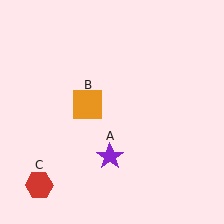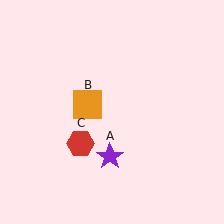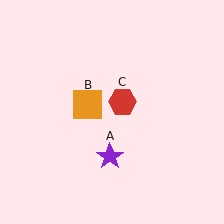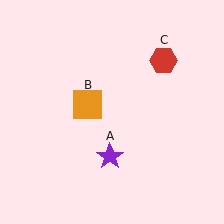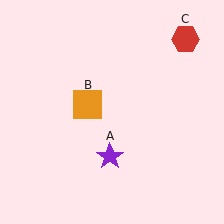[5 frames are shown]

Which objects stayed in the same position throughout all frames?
Purple star (object A) and orange square (object B) remained stationary.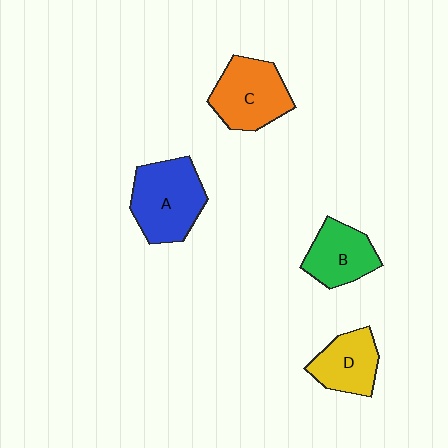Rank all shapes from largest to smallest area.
From largest to smallest: A (blue), C (orange), B (green), D (yellow).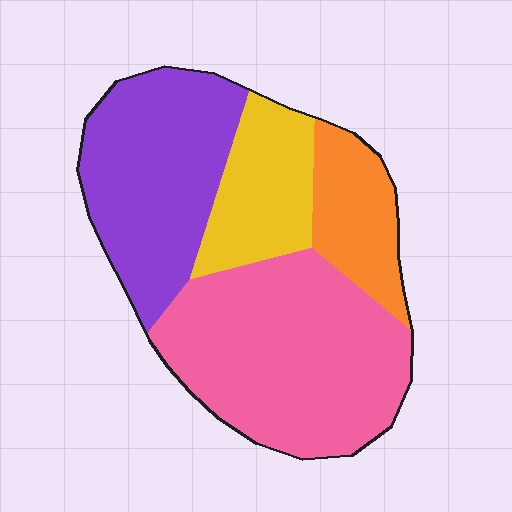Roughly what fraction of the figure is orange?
Orange takes up about one eighth (1/8) of the figure.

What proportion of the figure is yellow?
Yellow takes up about one sixth (1/6) of the figure.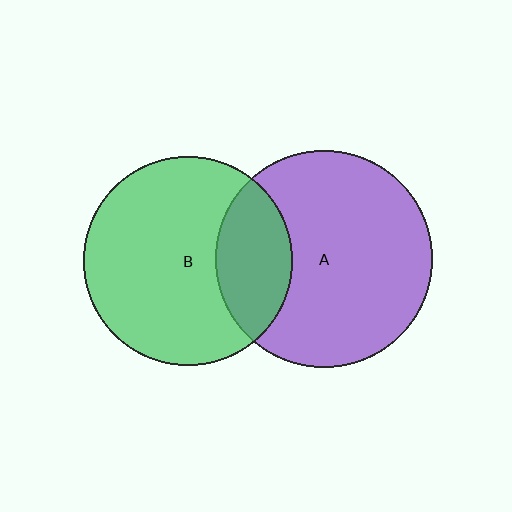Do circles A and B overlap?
Yes.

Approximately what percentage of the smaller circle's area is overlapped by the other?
Approximately 25%.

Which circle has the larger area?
Circle A (purple).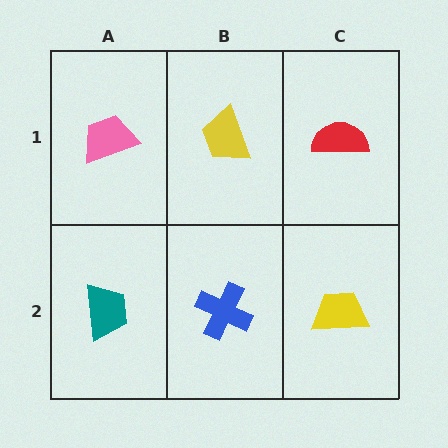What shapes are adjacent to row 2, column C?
A red semicircle (row 1, column C), a blue cross (row 2, column B).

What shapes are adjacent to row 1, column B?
A blue cross (row 2, column B), a pink trapezoid (row 1, column A), a red semicircle (row 1, column C).